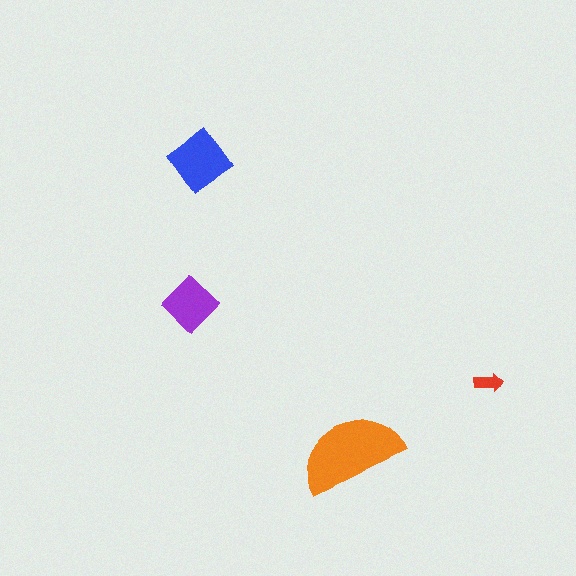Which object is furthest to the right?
The red arrow is rightmost.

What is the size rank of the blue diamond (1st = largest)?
2nd.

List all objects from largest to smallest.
The orange semicircle, the blue diamond, the purple diamond, the red arrow.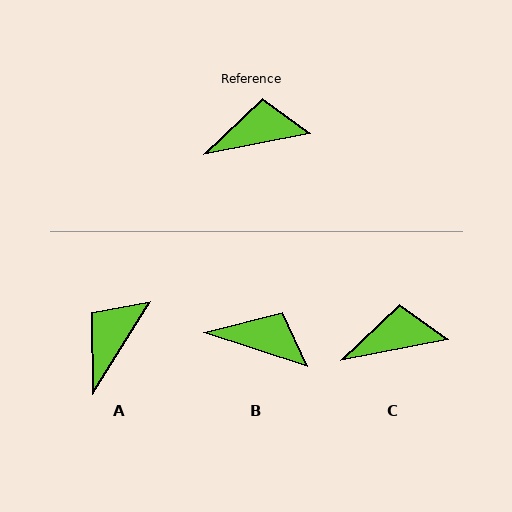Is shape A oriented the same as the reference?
No, it is off by about 47 degrees.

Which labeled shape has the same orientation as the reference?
C.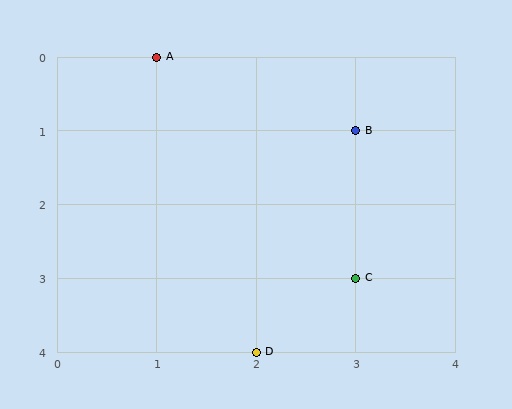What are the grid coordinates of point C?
Point C is at grid coordinates (3, 3).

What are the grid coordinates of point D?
Point D is at grid coordinates (2, 4).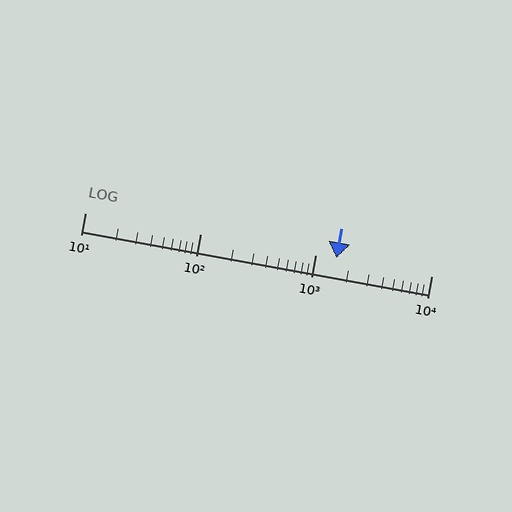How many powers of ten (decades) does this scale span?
The scale spans 3 decades, from 10 to 10000.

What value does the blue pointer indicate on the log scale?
The pointer indicates approximately 1500.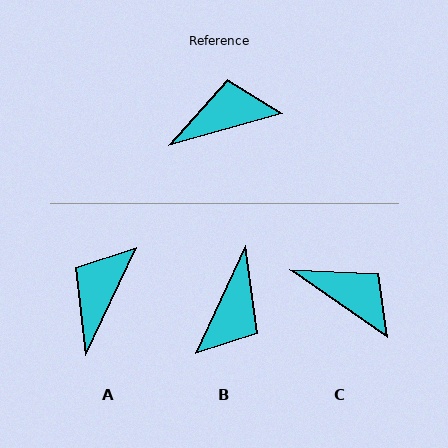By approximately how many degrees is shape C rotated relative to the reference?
Approximately 51 degrees clockwise.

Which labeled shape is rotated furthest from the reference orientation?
B, about 130 degrees away.